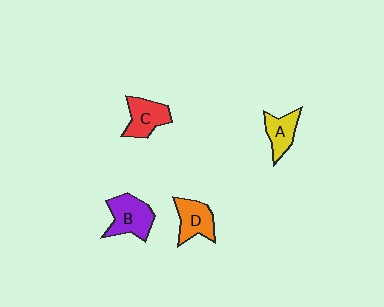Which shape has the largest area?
Shape B (purple).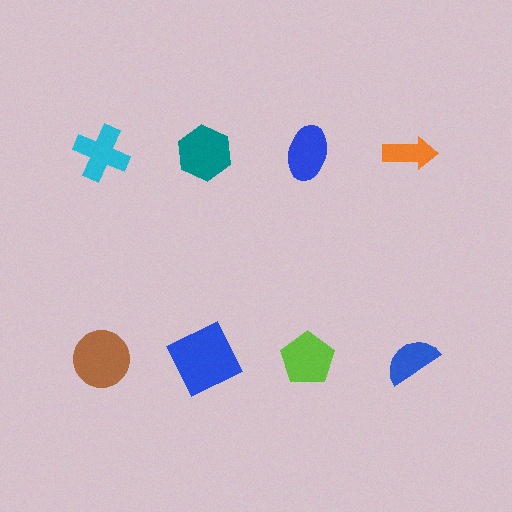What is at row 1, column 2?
A teal hexagon.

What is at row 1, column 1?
A cyan cross.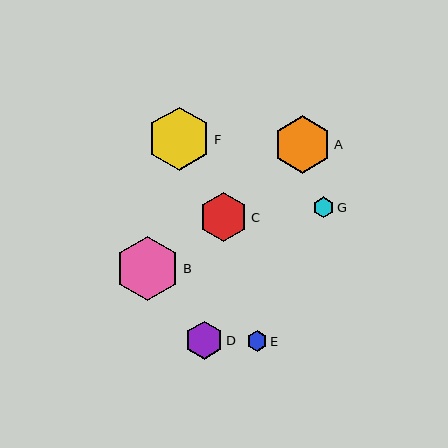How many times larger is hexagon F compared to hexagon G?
Hexagon F is approximately 3.1 times the size of hexagon G.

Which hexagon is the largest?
Hexagon B is the largest with a size of approximately 65 pixels.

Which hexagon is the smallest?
Hexagon E is the smallest with a size of approximately 20 pixels.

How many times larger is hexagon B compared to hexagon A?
Hexagon B is approximately 1.1 times the size of hexagon A.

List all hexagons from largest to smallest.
From largest to smallest: B, F, A, C, D, G, E.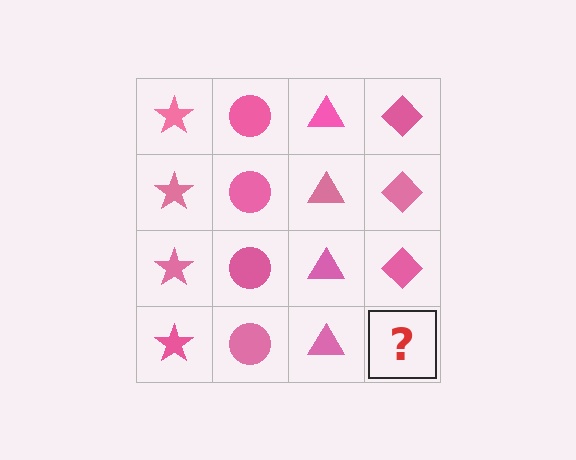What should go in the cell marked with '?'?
The missing cell should contain a pink diamond.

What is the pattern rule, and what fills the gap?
The rule is that each column has a consistent shape. The gap should be filled with a pink diamond.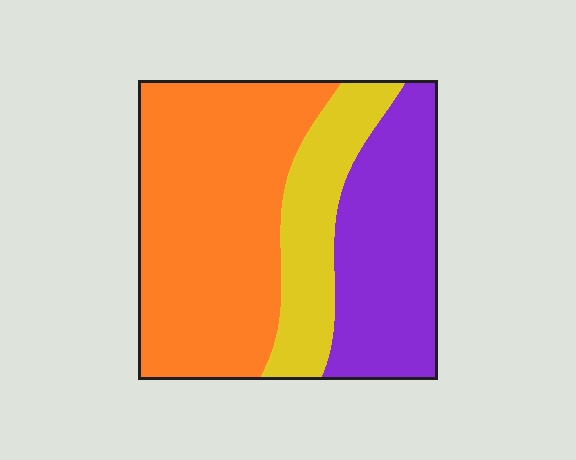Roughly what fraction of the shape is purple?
Purple covers around 30% of the shape.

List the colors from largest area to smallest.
From largest to smallest: orange, purple, yellow.